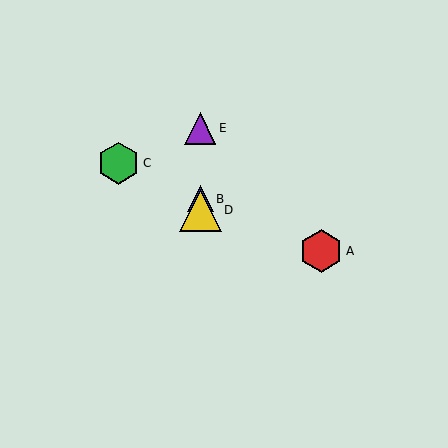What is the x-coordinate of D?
Object D is at x≈200.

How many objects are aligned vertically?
3 objects (B, D, E) are aligned vertically.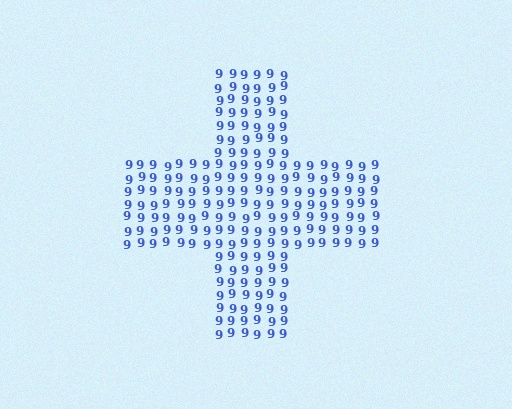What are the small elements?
The small elements are digit 9's.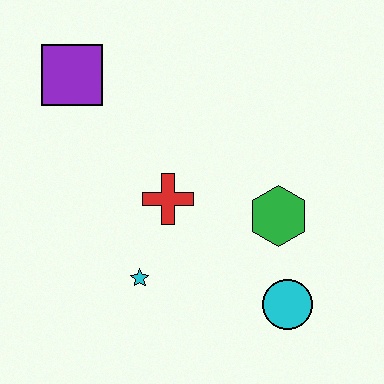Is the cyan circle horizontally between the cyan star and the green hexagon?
No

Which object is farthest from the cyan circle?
The purple square is farthest from the cyan circle.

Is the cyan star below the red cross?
Yes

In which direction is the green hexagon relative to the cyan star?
The green hexagon is to the right of the cyan star.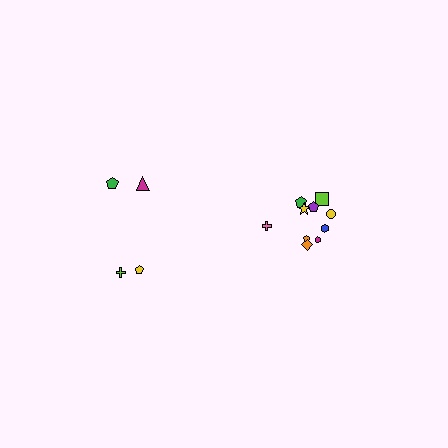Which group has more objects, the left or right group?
The right group.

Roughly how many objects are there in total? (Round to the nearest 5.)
Roughly 15 objects in total.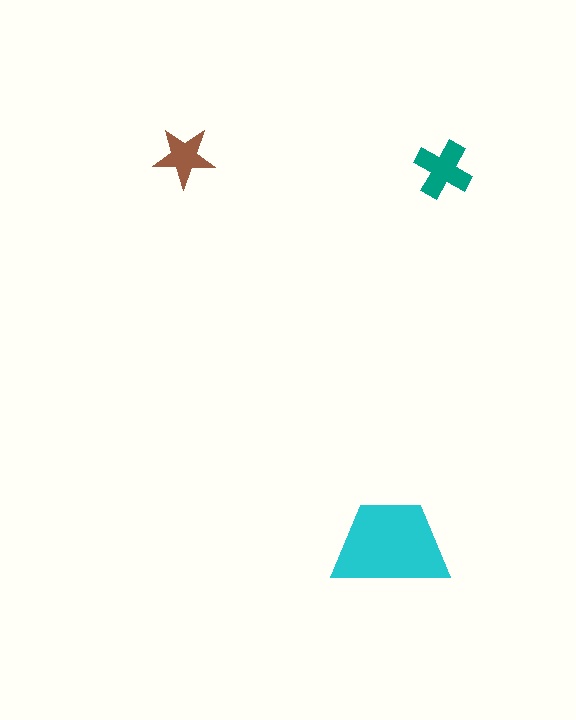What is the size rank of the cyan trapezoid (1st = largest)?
1st.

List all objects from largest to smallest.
The cyan trapezoid, the teal cross, the brown star.